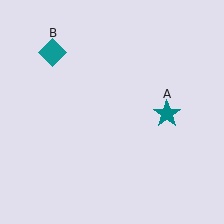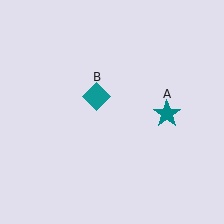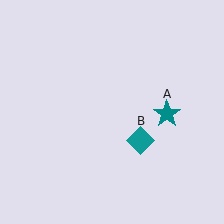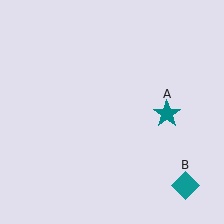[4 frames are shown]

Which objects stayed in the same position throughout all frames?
Teal star (object A) remained stationary.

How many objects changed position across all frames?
1 object changed position: teal diamond (object B).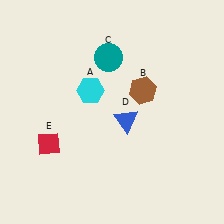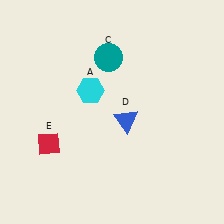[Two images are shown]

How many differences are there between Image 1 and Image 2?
There is 1 difference between the two images.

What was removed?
The brown hexagon (B) was removed in Image 2.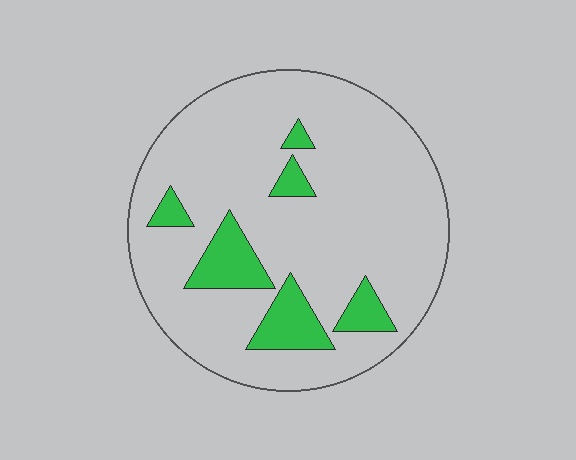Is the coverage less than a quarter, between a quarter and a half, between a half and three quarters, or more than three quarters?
Less than a quarter.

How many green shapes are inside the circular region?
6.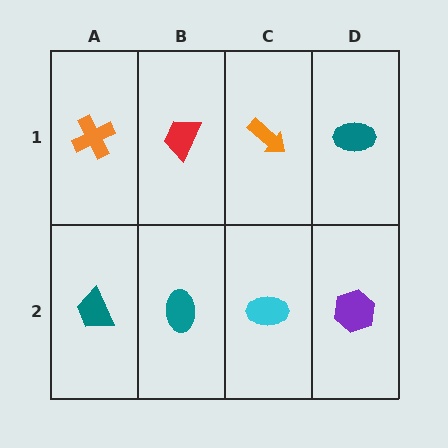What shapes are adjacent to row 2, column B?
A red trapezoid (row 1, column B), a teal trapezoid (row 2, column A), a cyan ellipse (row 2, column C).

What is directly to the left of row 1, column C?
A red trapezoid.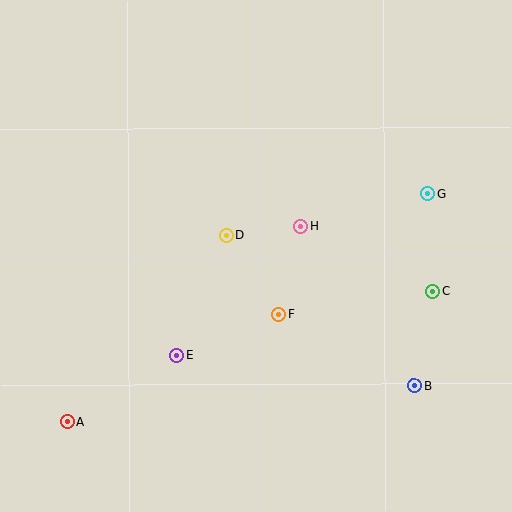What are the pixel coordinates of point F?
Point F is at (279, 314).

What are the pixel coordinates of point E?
Point E is at (177, 356).